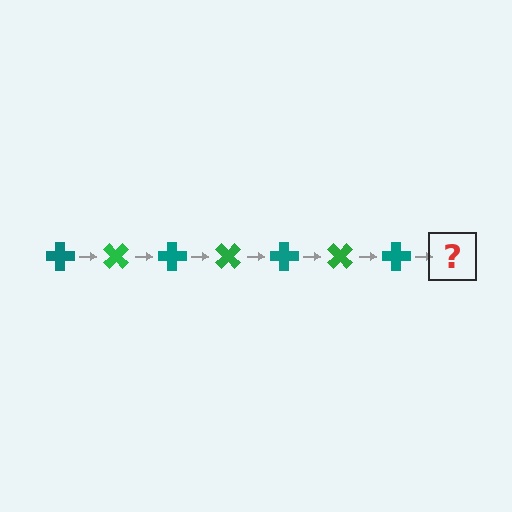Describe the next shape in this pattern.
It should be a green cross, rotated 315 degrees from the start.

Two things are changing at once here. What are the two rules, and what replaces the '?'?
The two rules are that it rotates 45 degrees each step and the color cycles through teal and green. The '?' should be a green cross, rotated 315 degrees from the start.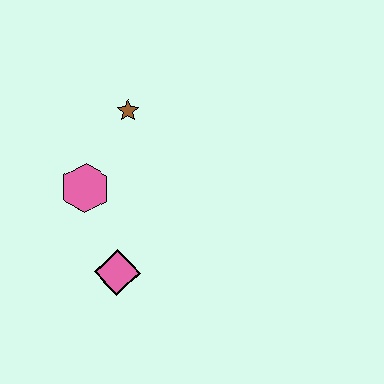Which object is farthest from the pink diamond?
The brown star is farthest from the pink diamond.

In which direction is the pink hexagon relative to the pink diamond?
The pink hexagon is above the pink diamond.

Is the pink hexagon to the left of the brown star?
Yes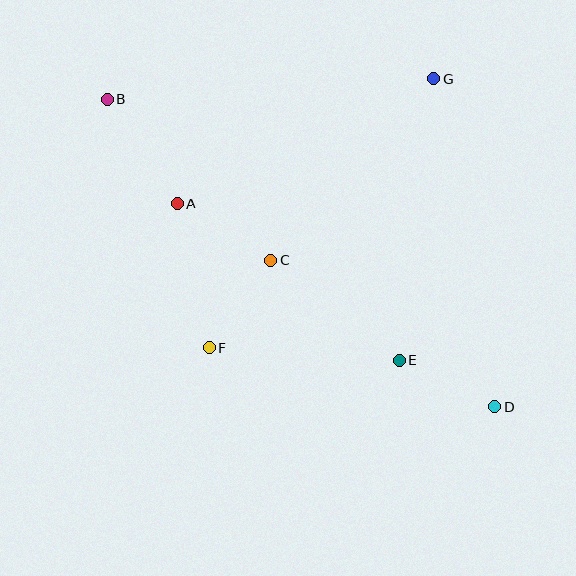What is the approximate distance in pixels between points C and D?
The distance between C and D is approximately 268 pixels.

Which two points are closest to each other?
Points D and E are closest to each other.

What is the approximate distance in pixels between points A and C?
The distance between A and C is approximately 110 pixels.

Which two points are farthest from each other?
Points B and D are farthest from each other.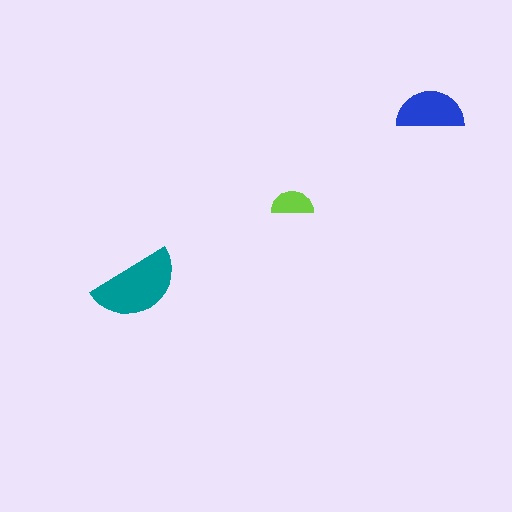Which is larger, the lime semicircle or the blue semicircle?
The blue one.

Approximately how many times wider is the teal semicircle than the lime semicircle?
About 2 times wider.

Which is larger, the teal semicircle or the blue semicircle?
The teal one.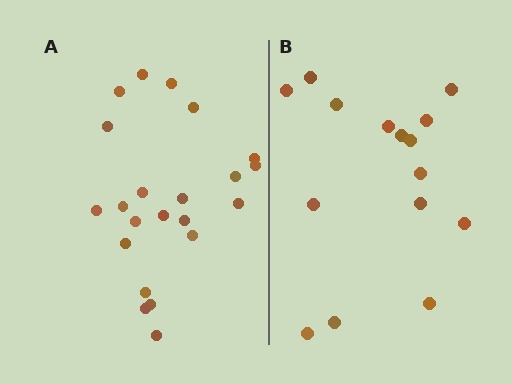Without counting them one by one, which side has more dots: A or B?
Region A (the left region) has more dots.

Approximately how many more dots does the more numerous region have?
Region A has roughly 8 or so more dots than region B.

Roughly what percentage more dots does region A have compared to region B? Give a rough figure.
About 45% more.